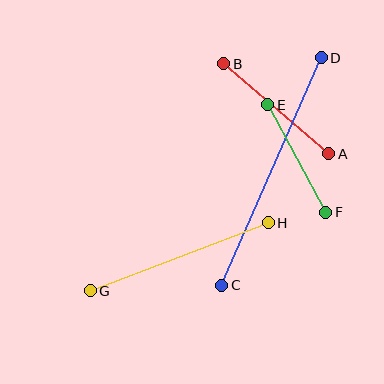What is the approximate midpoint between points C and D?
The midpoint is at approximately (271, 172) pixels.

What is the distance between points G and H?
The distance is approximately 190 pixels.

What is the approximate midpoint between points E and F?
The midpoint is at approximately (297, 158) pixels.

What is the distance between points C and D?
The distance is approximately 248 pixels.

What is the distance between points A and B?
The distance is approximately 139 pixels.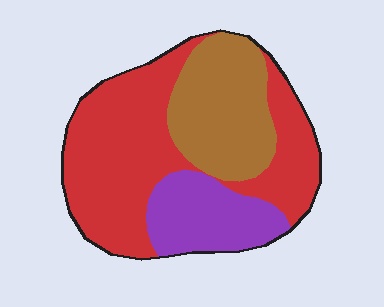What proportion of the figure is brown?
Brown covers about 25% of the figure.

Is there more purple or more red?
Red.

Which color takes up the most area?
Red, at roughly 55%.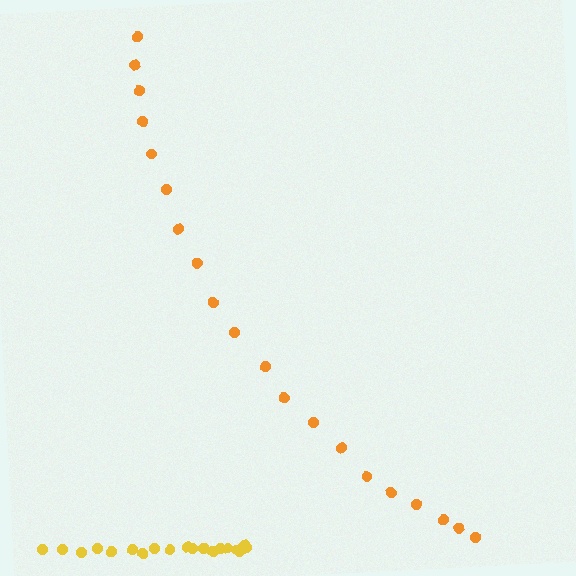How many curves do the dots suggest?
There are 2 distinct paths.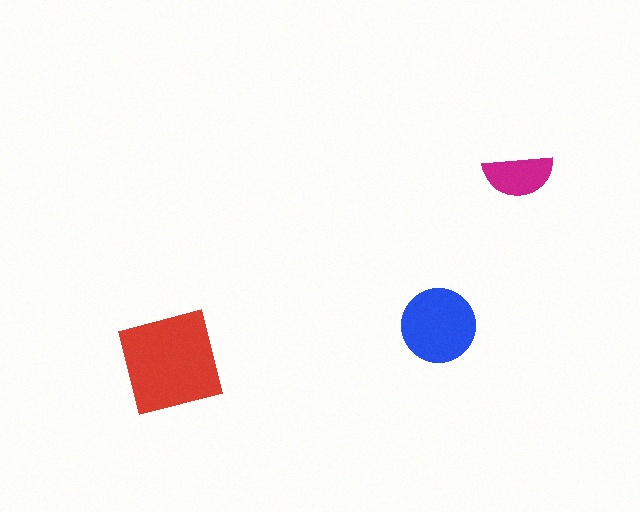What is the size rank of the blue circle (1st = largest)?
2nd.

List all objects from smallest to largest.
The magenta semicircle, the blue circle, the red square.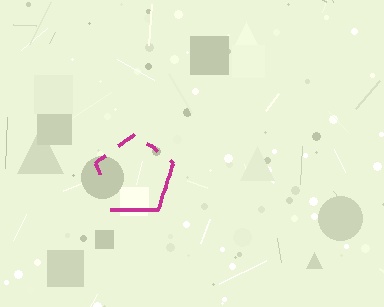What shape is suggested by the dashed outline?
The dashed outline suggests a pentagon.